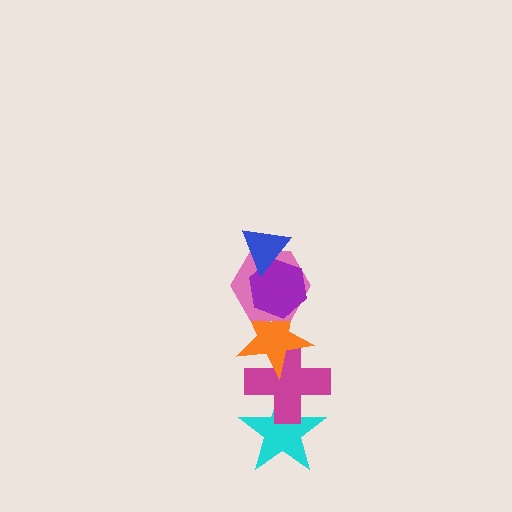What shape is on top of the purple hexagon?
The blue triangle is on top of the purple hexagon.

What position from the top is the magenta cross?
The magenta cross is 5th from the top.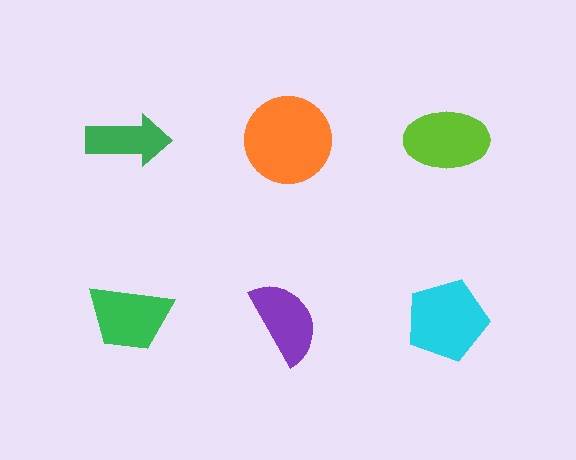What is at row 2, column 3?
A cyan pentagon.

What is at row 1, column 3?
A lime ellipse.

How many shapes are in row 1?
3 shapes.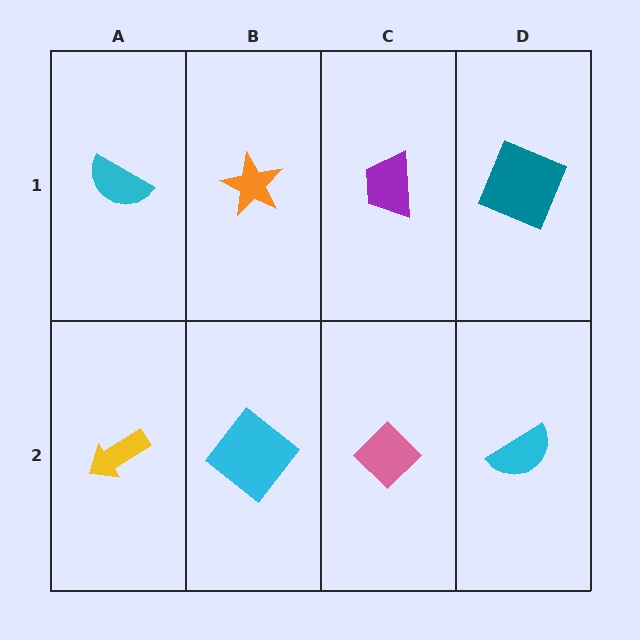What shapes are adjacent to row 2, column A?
A cyan semicircle (row 1, column A), a cyan diamond (row 2, column B).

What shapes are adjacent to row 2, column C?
A purple trapezoid (row 1, column C), a cyan diamond (row 2, column B), a cyan semicircle (row 2, column D).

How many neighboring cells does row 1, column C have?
3.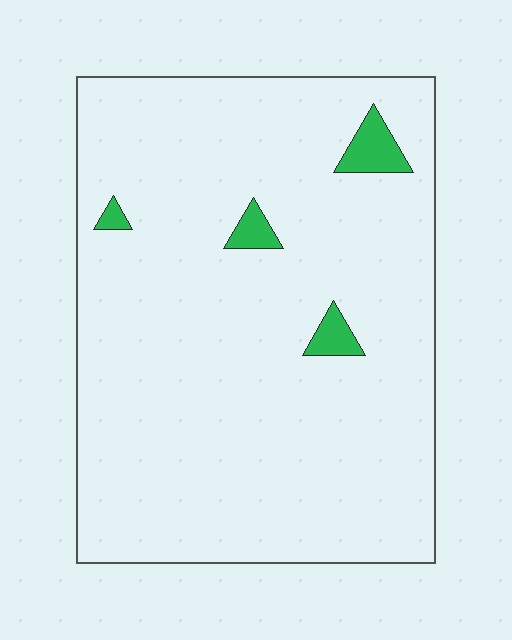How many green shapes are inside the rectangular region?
4.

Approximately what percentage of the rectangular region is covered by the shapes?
Approximately 5%.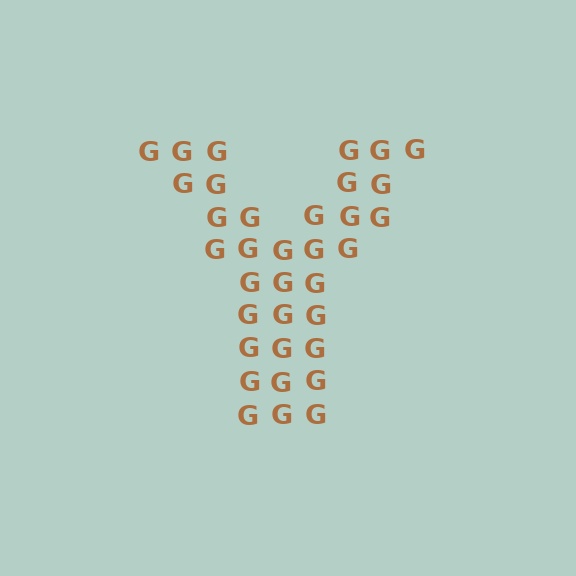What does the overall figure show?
The overall figure shows the letter Y.